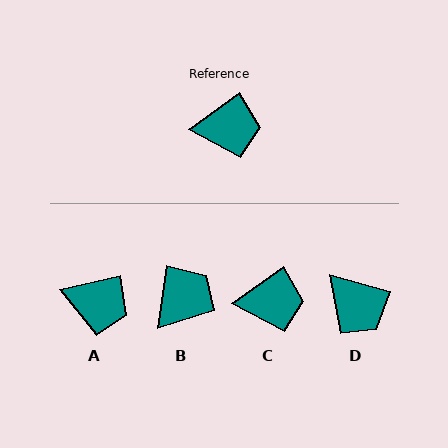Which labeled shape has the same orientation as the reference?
C.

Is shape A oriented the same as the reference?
No, it is off by about 22 degrees.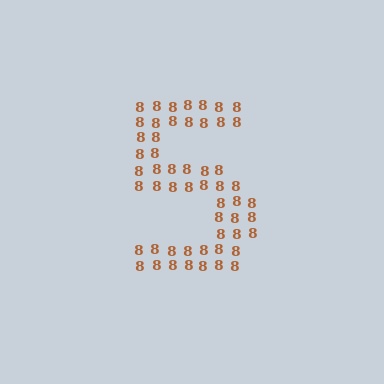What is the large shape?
The large shape is the digit 5.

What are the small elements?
The small elements are digit 8's.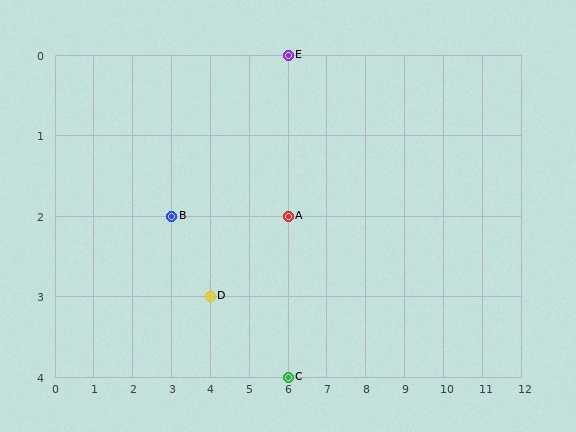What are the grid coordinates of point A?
Point A is at grid coordinates (6, 2).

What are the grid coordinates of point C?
Point C is at grid coordinates (6, 4).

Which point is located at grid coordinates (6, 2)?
Point A is at (6, 2).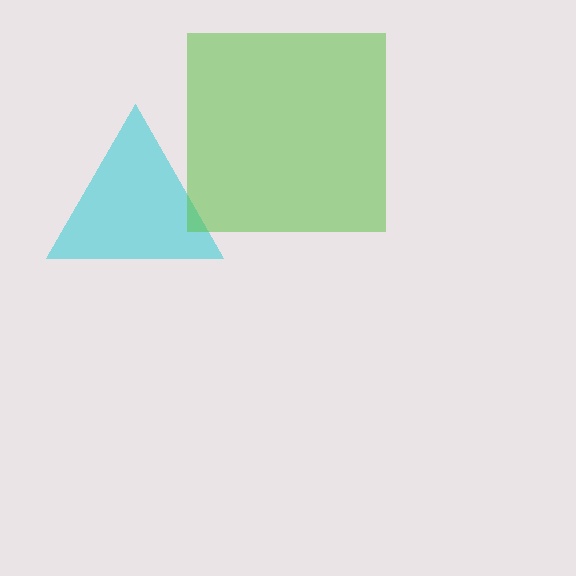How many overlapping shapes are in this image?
There are 2 overlapping shapes in the image.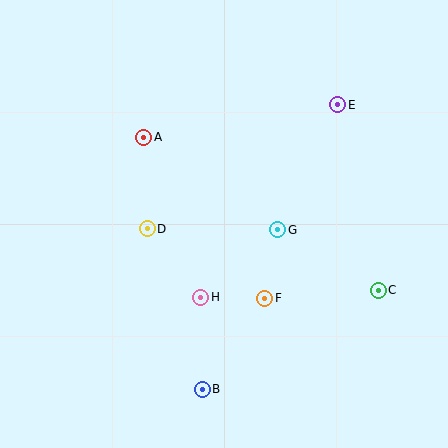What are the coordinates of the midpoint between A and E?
The midpoint between A and E is at (241, 121).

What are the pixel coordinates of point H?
Point H is at (201, 297).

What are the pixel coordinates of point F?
Point F is at (265, 298).